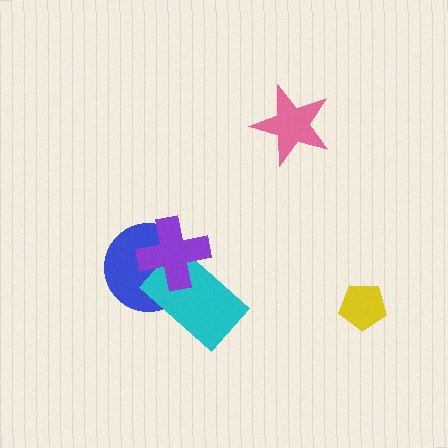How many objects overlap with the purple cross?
2 objects overlap with the purple cross.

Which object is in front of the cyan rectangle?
The purple cross is in front of the cyan rectangle.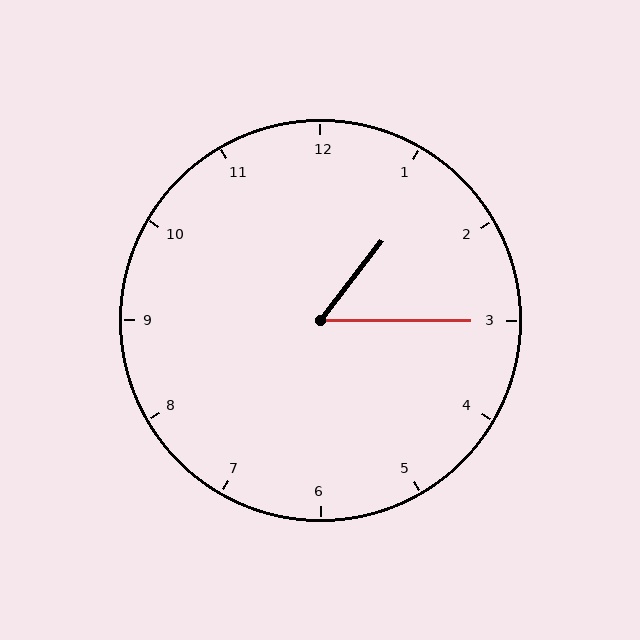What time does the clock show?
1:15.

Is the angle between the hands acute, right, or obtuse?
It is acute.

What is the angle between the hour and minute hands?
Approximately 52 degrees.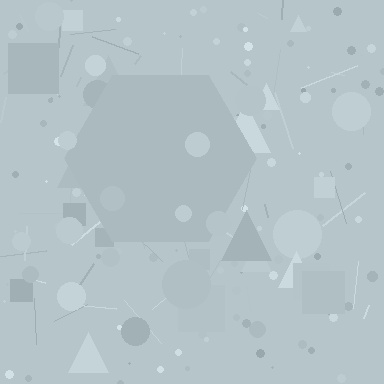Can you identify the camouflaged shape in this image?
The camouflaged shape is a hexagon.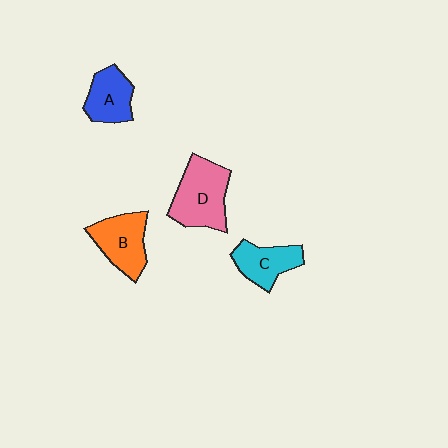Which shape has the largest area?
Shape D (pink).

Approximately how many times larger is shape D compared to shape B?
Approximately 1.2 times.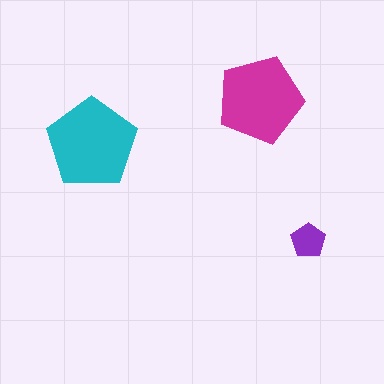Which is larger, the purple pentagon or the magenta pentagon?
The magenta one.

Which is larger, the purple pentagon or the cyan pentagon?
The cyan one.